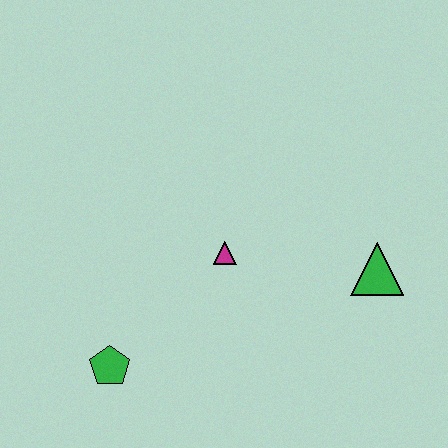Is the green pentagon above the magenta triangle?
No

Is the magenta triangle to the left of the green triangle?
Yes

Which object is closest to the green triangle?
The magenta triangle is closest to the green triangle.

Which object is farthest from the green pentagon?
The green triangle is farthest from the green pentagon.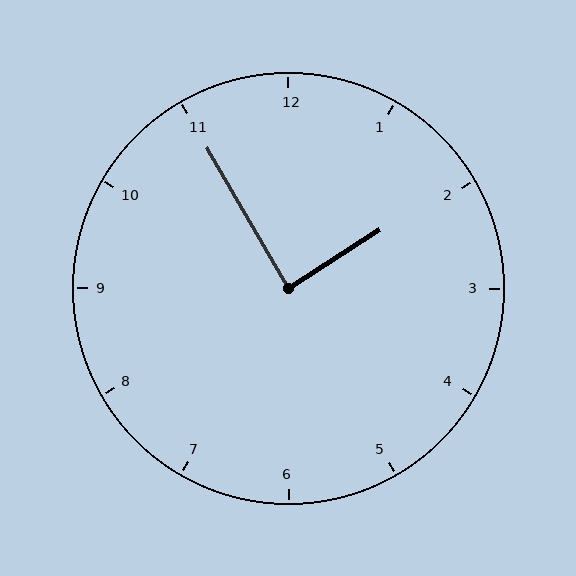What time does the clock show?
1:55.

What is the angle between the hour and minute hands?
Approximately 88 degrees.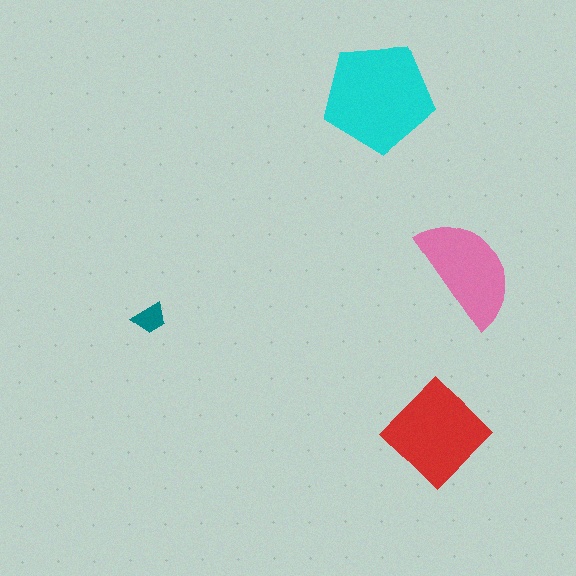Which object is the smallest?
The teal trapezoid.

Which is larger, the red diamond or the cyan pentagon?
The cyan pentagon.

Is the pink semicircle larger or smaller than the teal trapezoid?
Larger.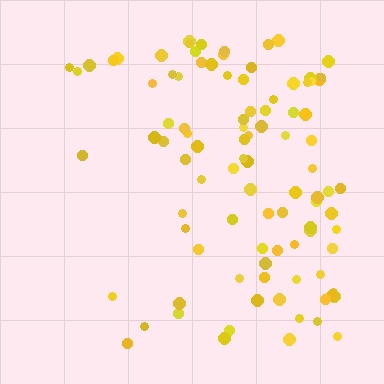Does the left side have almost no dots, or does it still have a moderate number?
Still a moderate number, just noticeably fewer than the right.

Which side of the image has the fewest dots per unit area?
The left.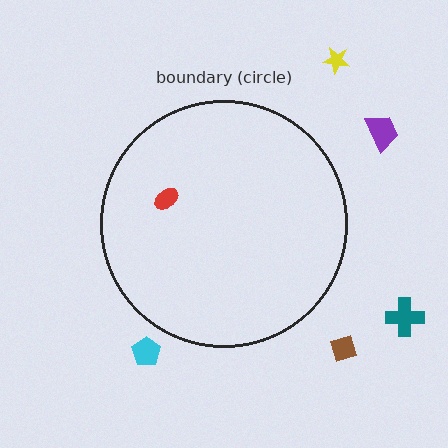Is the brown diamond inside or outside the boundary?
Outside.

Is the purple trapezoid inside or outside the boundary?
Outside.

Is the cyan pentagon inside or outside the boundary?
Outside.